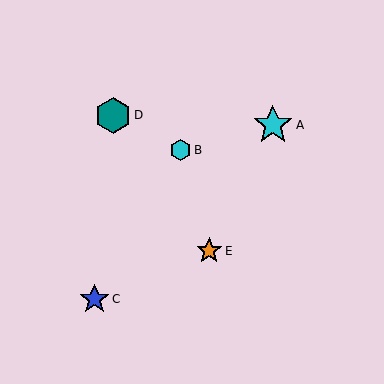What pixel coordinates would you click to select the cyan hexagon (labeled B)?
Click at (181, 150) to select the cyan hexagon B.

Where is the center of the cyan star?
The center of the cyan star is at (273, 125).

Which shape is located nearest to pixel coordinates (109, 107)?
The teal hexagon (labeled D) at (113, 115) is nearest to that location.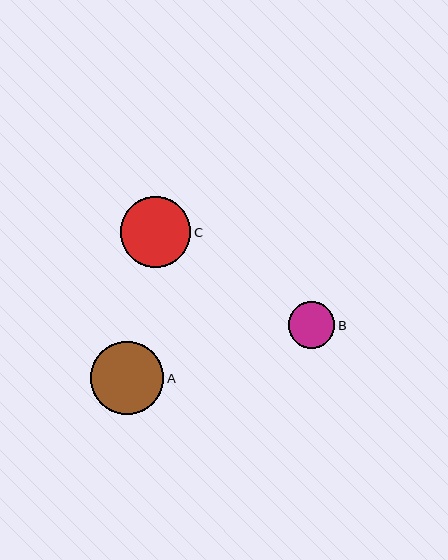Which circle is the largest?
Circle A is the largest with a size of approximately 73 pixels.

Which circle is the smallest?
Circle B is the smallest with a size of approximately 46 pixels.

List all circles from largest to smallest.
From largest to smallest: A, C, B.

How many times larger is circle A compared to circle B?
Circle A is approximately 1.6 times the size of circle B.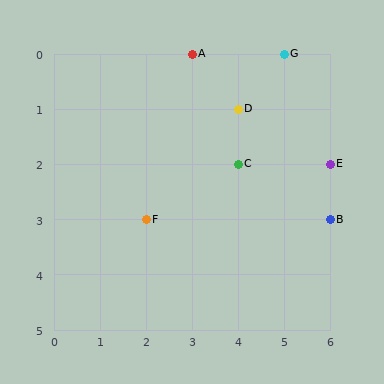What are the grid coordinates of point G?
Point G is at grid coordinates (5, 0).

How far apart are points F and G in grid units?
Points F and G are 3 columns and 3 rows apart (about 4.2 grid units diagonally).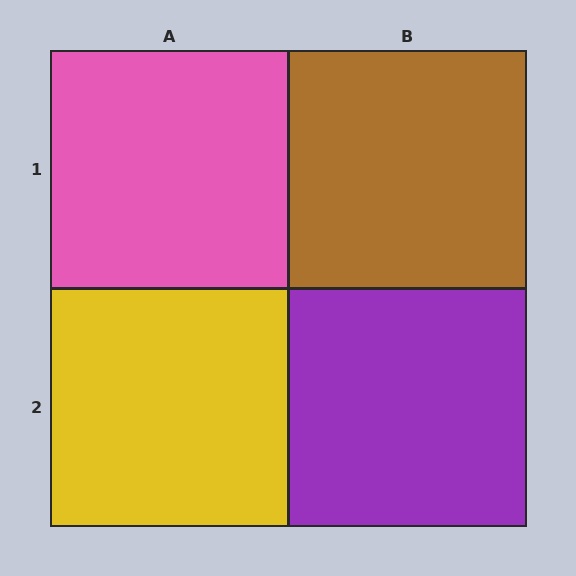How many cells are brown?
1 cell is brown.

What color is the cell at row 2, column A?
Yellow.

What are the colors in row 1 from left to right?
Pink, brown.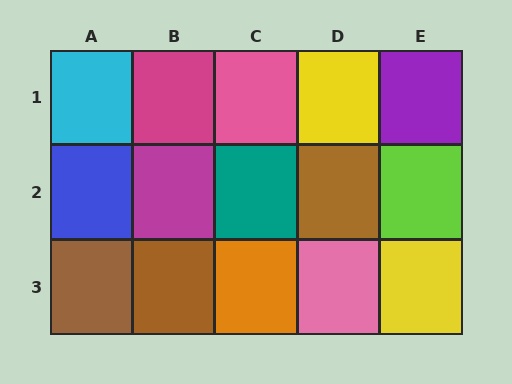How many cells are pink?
2 cells are pink.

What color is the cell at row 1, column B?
Magenta.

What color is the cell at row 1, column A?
Cyan.